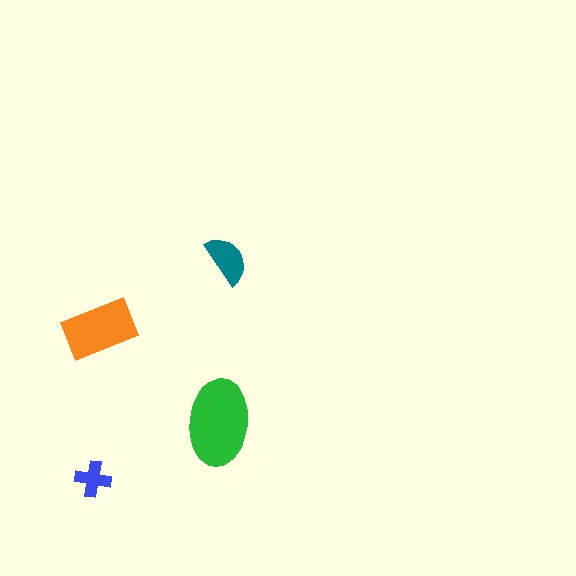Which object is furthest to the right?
The teal semicircle is rightmost.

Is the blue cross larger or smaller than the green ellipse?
Smaller.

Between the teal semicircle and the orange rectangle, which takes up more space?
The orange rectangle.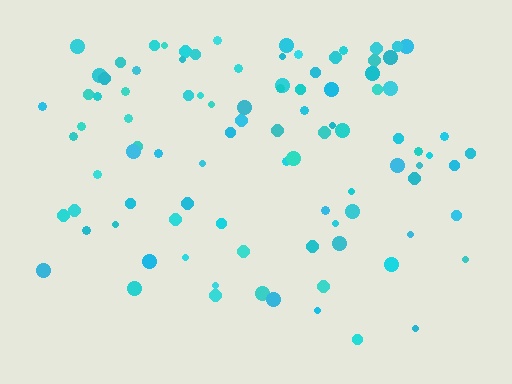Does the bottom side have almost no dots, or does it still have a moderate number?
Still a moderate number, just noticeably fewer than the top.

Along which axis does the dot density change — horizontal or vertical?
Vertical.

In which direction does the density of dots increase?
From bottom to top, with the top side densest.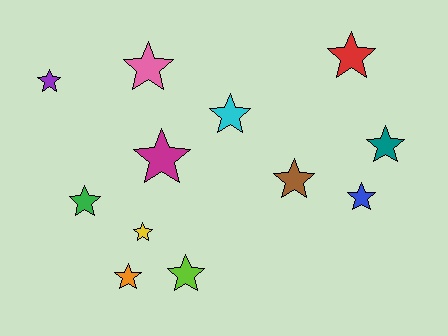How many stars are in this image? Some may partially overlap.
There are 12 stars.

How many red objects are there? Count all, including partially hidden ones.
There is 1 red object.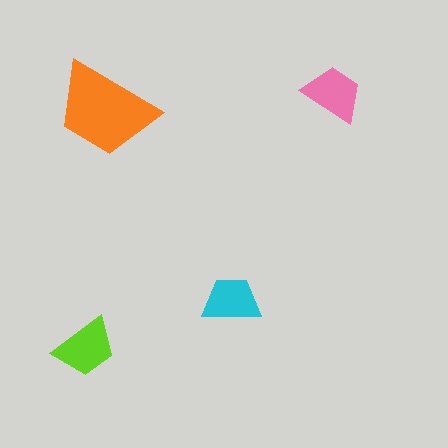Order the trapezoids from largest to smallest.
the orange one, the lime one, the pink one, the cyan one.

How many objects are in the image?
There are 4 objects in the image.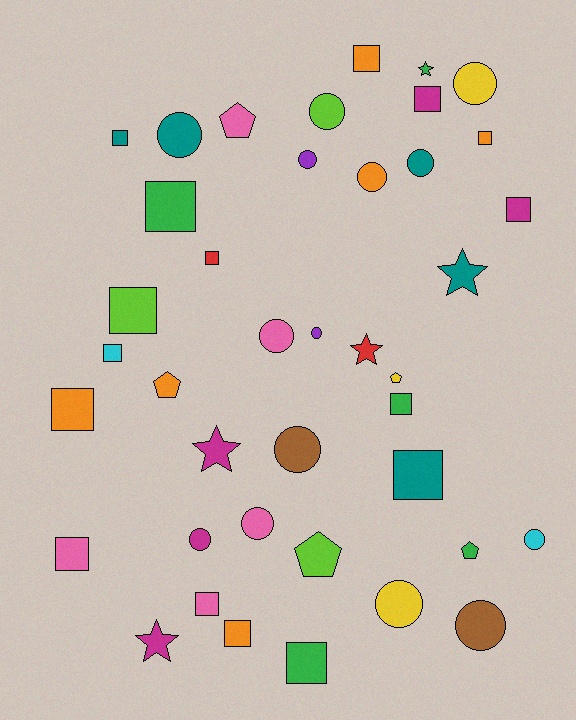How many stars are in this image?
There are 5 stars.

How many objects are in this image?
There are 40 objects.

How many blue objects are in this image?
There are no blue objects.